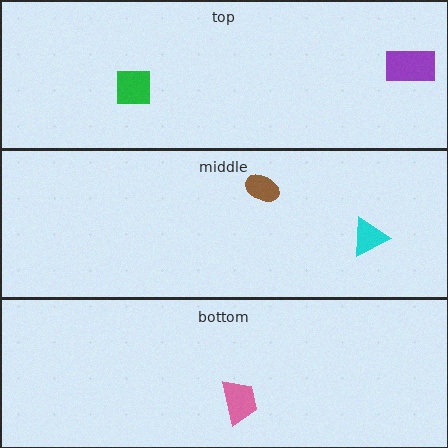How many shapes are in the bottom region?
1.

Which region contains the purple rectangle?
The top region.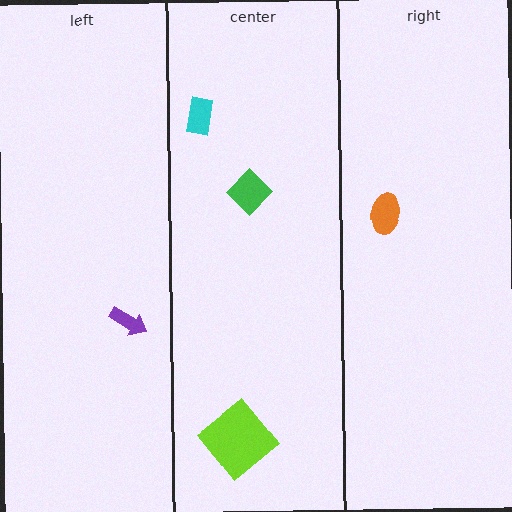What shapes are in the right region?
The orange ellipse.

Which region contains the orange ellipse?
The right region.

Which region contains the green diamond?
The center region.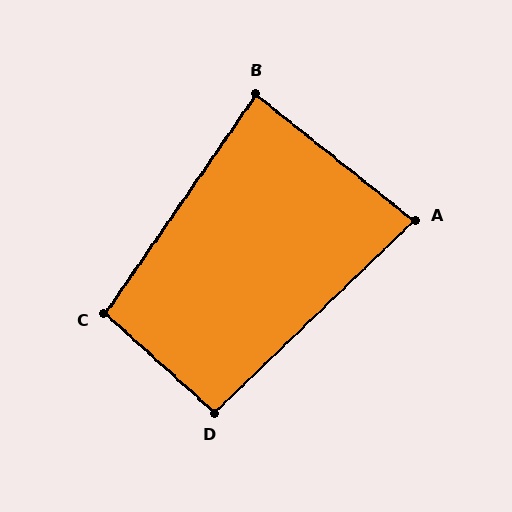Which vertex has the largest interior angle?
C, at approximately 97 degrees.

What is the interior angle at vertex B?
Approximately 86 degrees (approximately right).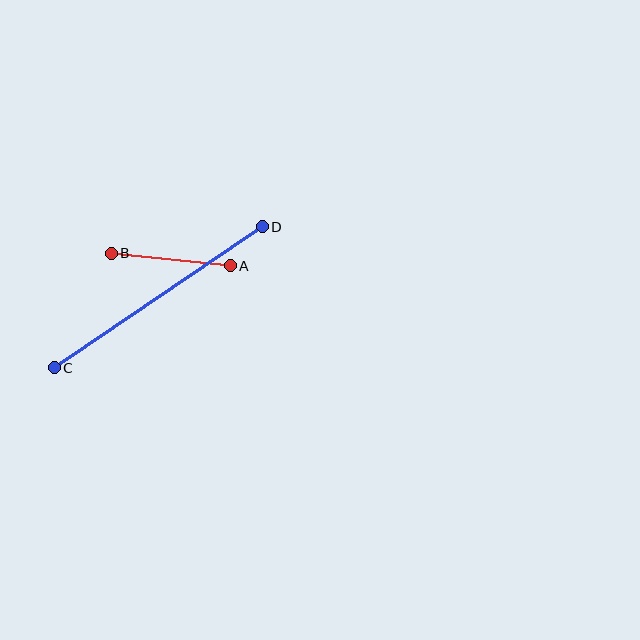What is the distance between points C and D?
The distance is approximately 251 pixels.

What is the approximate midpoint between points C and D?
The midpoint is at approximately (158, 297) pixels.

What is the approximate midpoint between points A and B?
The midpoint is at approximately (171, 259) pixels.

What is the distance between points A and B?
The distance is approximately 120 pixels.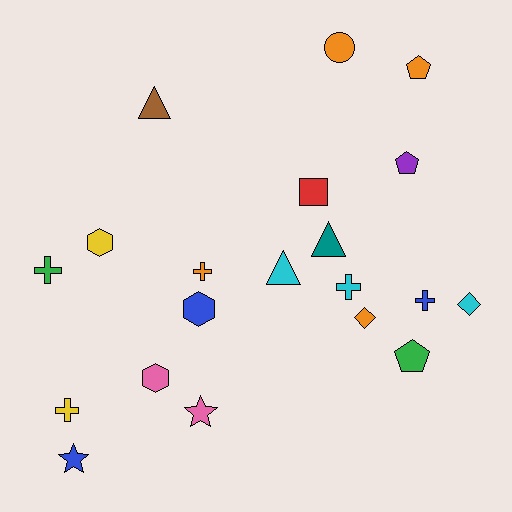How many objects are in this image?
There are 20 objects.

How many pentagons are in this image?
There are 3 pentagons.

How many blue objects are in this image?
There are 3 blue objects.